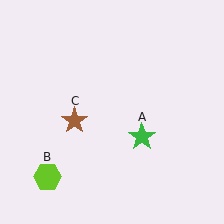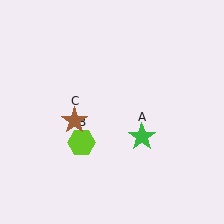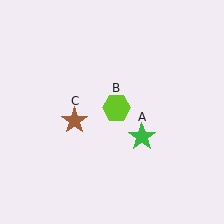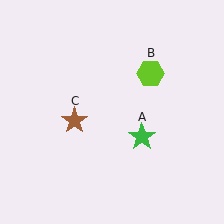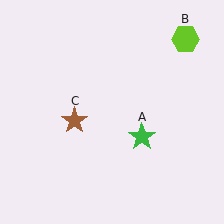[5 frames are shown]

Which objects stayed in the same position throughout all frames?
Green star (object A) and brown star (object C) remained stationary.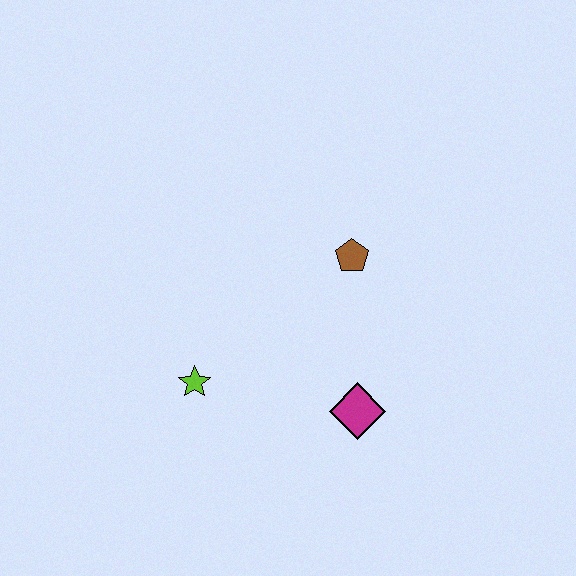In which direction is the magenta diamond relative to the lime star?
The magenta diamond is to the right of the lime star.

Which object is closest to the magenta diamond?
The brown pentagon is closest to the magenta diamond.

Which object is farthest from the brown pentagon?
The lime star is farthest from the brown pentagon.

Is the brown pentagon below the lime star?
No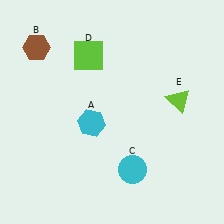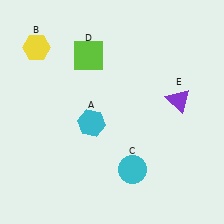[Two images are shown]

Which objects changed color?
B changed from brown to yellow. E changed from lime to purple.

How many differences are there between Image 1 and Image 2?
There are 2 differences between the two images.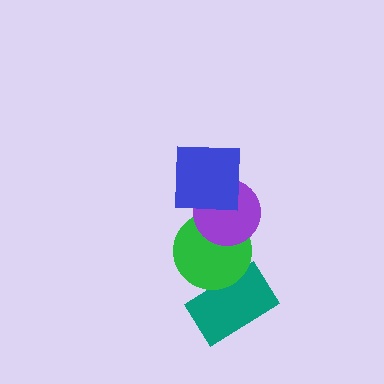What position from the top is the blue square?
The blue square is 1st from the top.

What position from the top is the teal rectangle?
The teal rectangle is 4th from the top.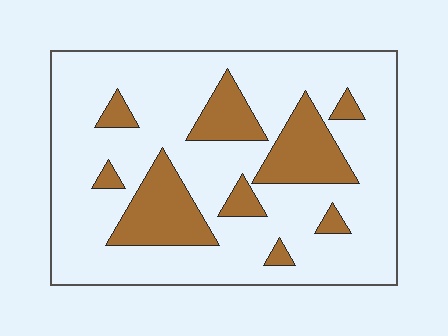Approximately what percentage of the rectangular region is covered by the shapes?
Approximately 20%.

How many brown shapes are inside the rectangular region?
9.